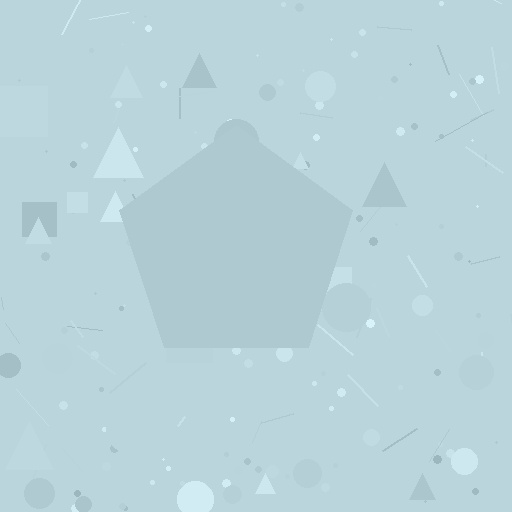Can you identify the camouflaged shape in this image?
The camouflaged shape is a pentagon.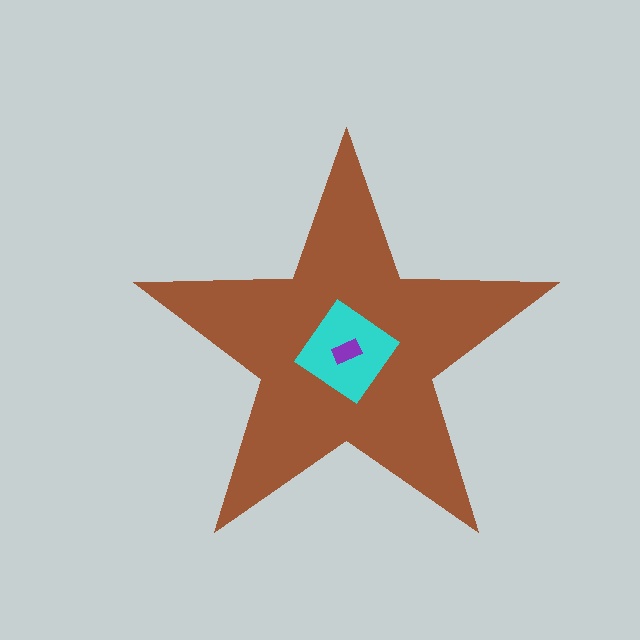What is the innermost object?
The purple rectangle.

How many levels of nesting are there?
3.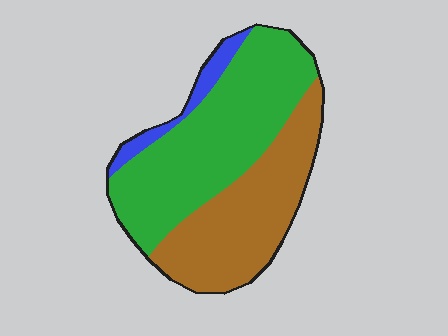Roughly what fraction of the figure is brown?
Brown covers roughly 40% of the figure.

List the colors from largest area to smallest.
From largest to smallest: green, brown, blue.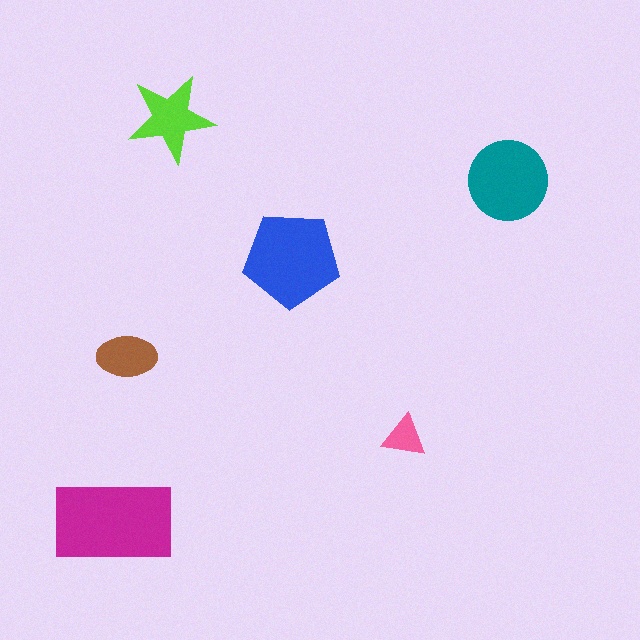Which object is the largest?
The magenta rectangle.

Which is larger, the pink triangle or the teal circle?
The teal circle.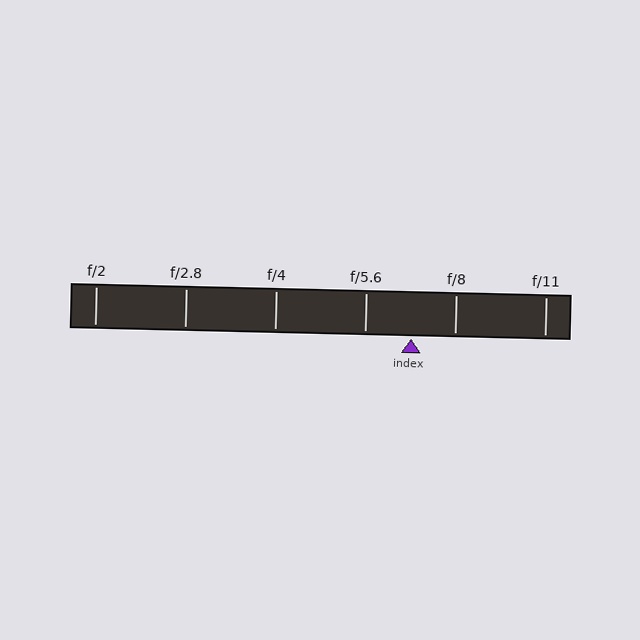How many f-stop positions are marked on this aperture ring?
There are 6 f-stop positions marked.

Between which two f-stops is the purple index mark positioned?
The index mark is between f/5.6 and f/8.